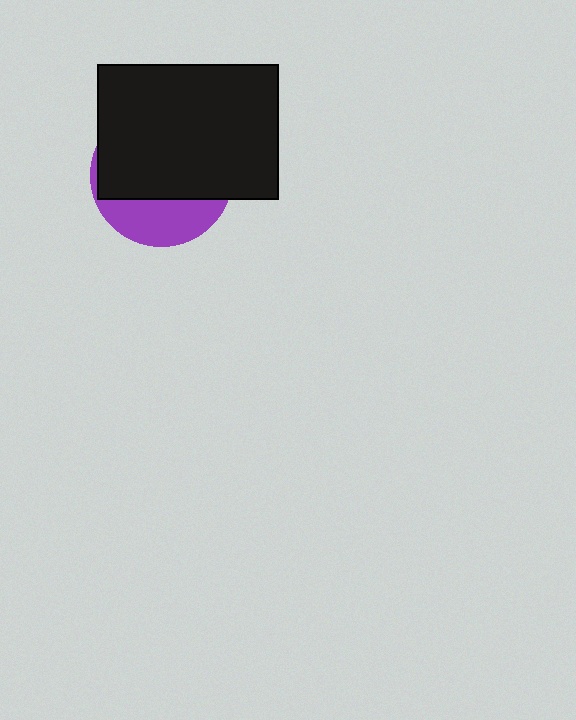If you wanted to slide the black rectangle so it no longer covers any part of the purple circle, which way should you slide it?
Slide it up — that is the most direct way to separate the two shapes.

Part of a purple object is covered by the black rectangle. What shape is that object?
It is a circle.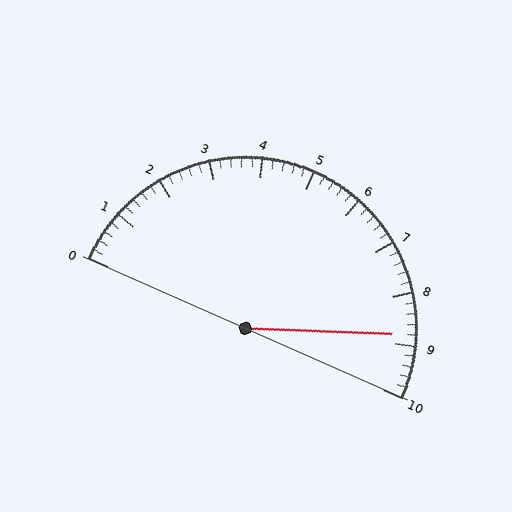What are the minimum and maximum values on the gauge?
The gauge ranges from 0 to 10.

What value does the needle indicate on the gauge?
The needle indicates approximately 8.8.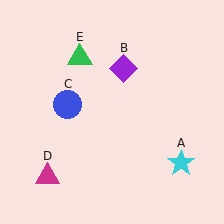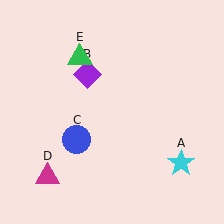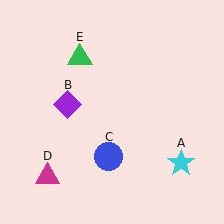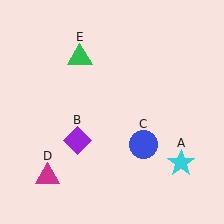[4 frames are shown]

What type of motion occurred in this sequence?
The purple diamond (object B), blue circle (object C) rotated counterclockwise around the center of the scene.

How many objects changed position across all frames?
2 objects changed position: purple diamond (object B), blue circle (object C).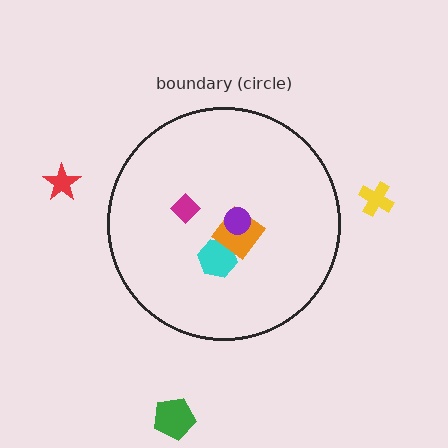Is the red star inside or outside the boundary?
Outside.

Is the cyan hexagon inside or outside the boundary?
Inside.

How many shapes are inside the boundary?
4 inside, 3 outside.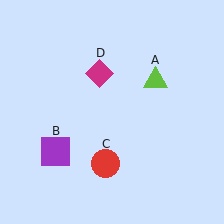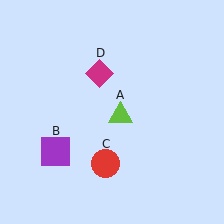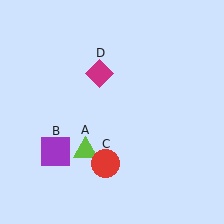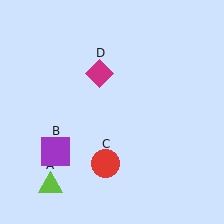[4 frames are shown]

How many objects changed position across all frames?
1 object changed position: lime triangle (object A).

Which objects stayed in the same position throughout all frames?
Purple square (object B) and red circle (object C) and magenta diamond (object D) remained stationary.